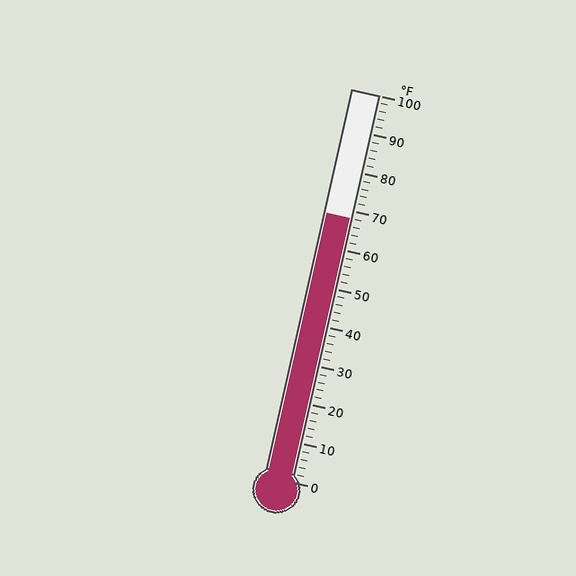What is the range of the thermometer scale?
The thermometer scale ranges from 0°F to 100°F.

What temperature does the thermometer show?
The thermometer shows approximately 68°F.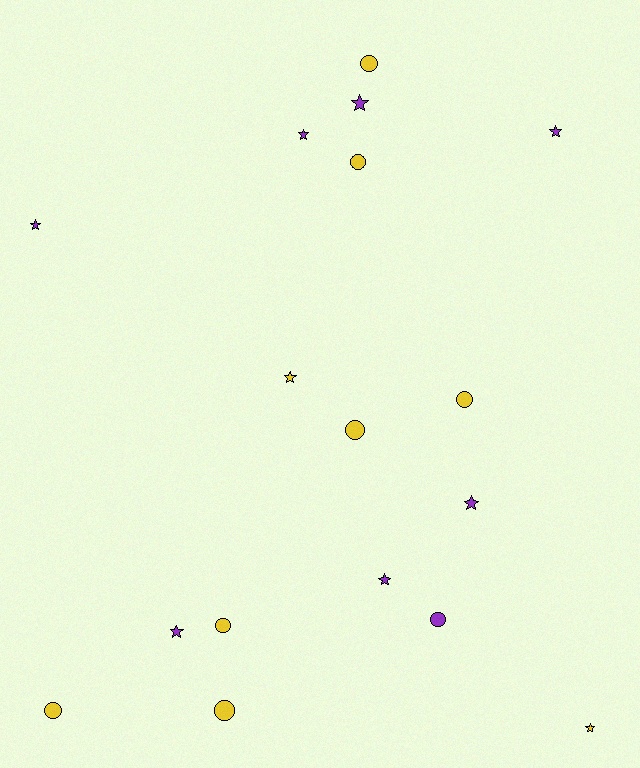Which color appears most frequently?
Yellow, with 9 objects.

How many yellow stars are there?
There are 2 yellow stars.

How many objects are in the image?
There are 17 objects.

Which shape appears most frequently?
Star, with 9 objects.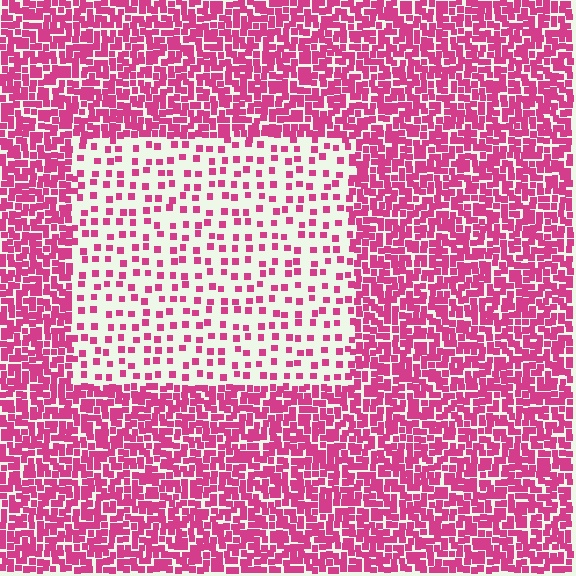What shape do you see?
I see a rectangle.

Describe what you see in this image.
The image contains small magenta elements arranged at two different densities. A rectangle-shaped region is visible where the elements are less densely packed than the surrounding area.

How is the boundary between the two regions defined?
The boundary is defined by a change in element density (approximately 3.1x ratio). All elements are the same color, size, and shape.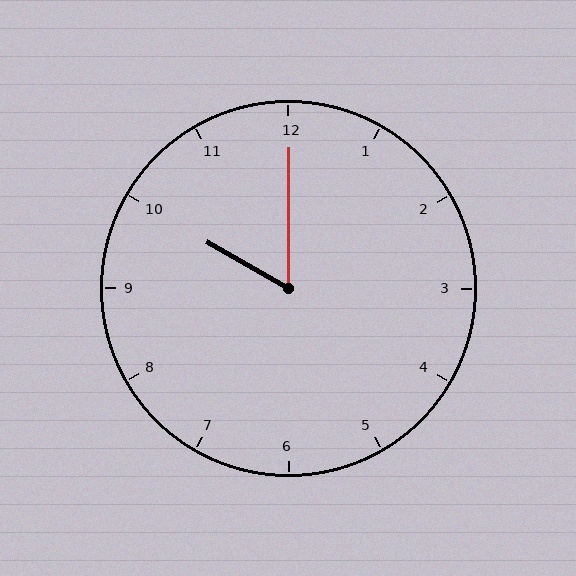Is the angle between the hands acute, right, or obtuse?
It is acute.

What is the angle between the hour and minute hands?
Approximately 60 degrees.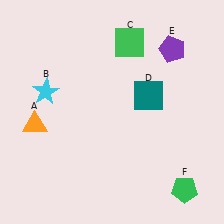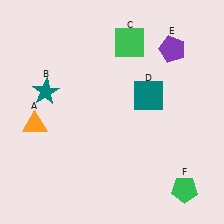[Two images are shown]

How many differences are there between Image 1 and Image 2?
There is 1 difference between the two images.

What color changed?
The star (B) changed from cyan in Image 1 to teal in Image 2.